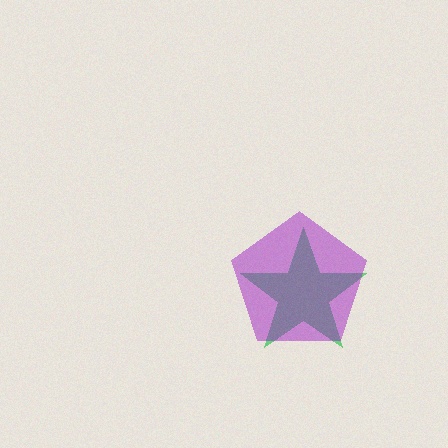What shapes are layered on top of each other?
The layered shapes are: a green star, a purple pentagon.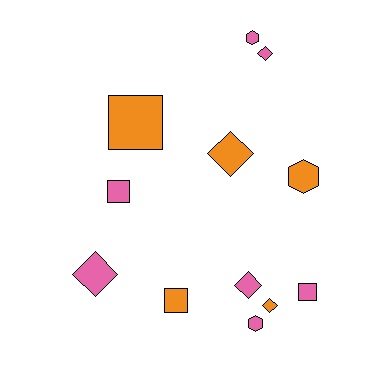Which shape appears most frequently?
Diamond, with 5 objects.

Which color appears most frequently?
Pink, with 7 objects.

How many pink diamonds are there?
There are 3 pink diamonds.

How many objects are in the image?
There are 12 objects.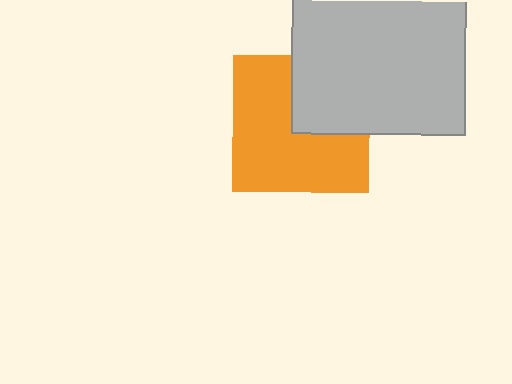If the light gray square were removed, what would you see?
You would see the complete orange square.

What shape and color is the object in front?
The object in front is a light gray square.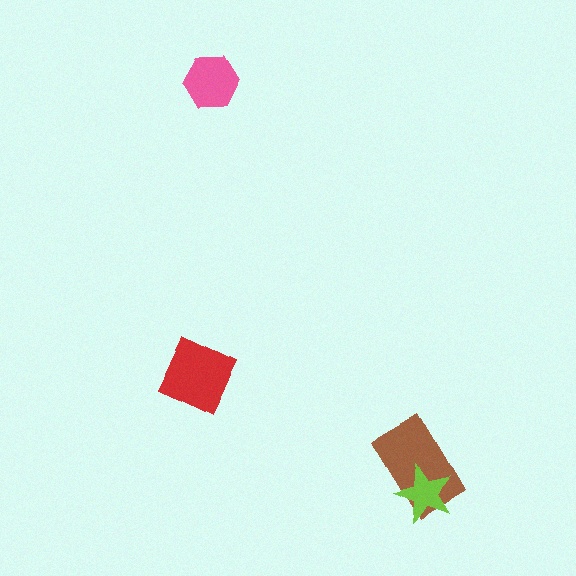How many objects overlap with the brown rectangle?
1 object overlaps with the brown rectangle.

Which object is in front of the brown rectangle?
The lime star is in front of the brown rectangle.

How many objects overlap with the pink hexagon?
0 objects overlap with the pink hexagon.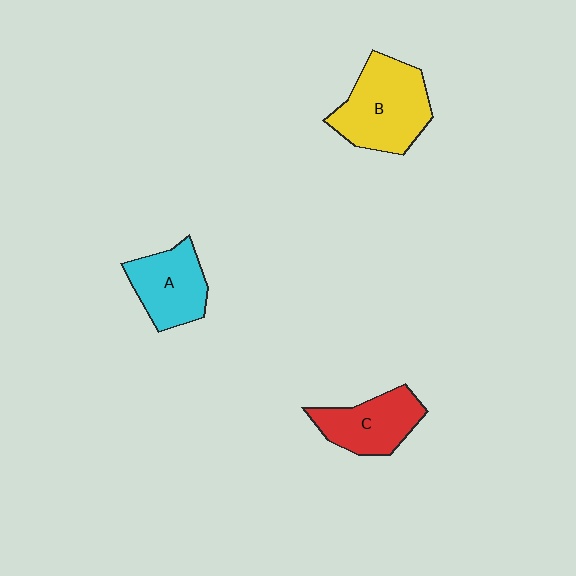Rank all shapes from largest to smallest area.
From largest to smallest: B (yellow), A (cyan), C (red).